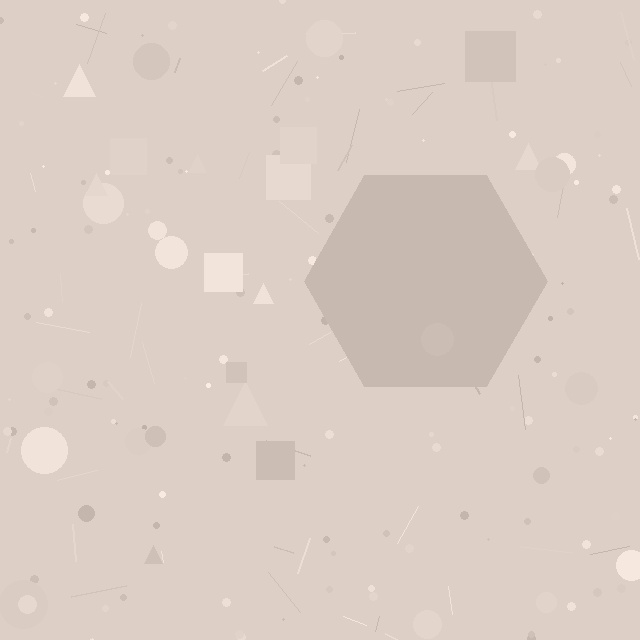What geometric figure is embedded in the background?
A hexagon is embedded in the background.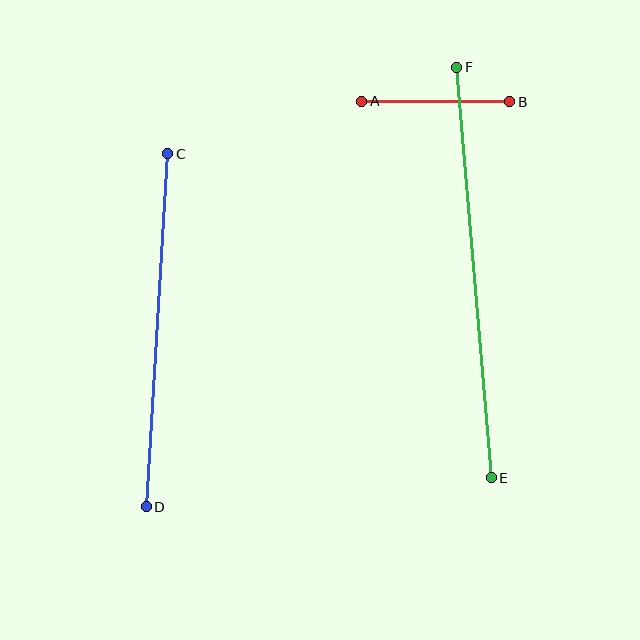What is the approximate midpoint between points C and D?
The midpoint is at approximately (157, 330) pixels.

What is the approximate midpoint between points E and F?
The midpoint is at approximately (474, 273) pixels.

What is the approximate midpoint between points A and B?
The midpoint is at approximately (436, 101) pixels.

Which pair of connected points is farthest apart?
Points E and F are farthest apart.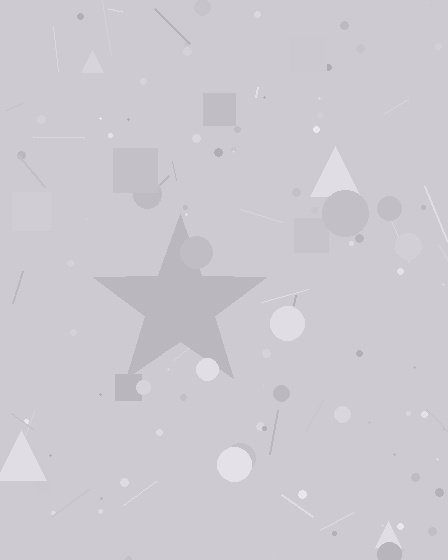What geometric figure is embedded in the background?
A star is embedded in the background.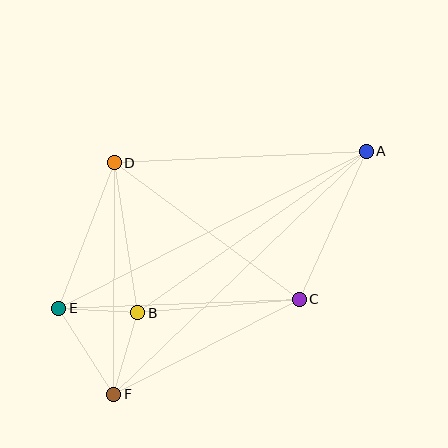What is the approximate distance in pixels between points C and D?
The distance between C and D is approximately 230 pixels.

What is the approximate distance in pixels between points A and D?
The distance between A and D is approximately 253 pixels.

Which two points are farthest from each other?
Points A and F are farthest from each other.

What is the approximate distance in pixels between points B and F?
The distance between B and F is approximately 85 pixels.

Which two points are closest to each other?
Points B and E are closest to each other.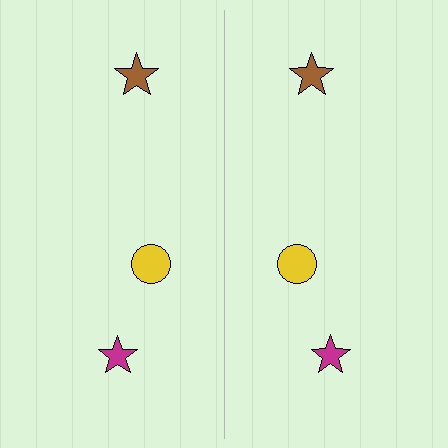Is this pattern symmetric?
Yes, this pattern has bilateral (reflection) symmetry.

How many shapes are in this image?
There are 6 shapes in this image.